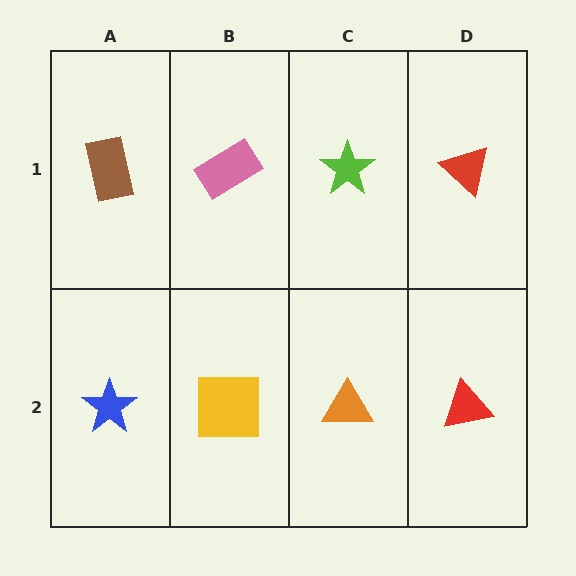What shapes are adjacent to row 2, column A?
A brown rectangle (row 1, column A), a yellow square (row 2, column B).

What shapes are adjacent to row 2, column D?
A red triangle (row 1, column D), an orange triangle (row 2, column C).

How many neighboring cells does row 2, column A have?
2.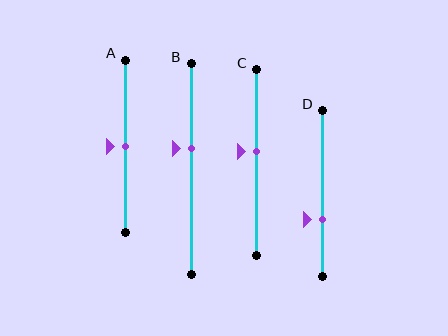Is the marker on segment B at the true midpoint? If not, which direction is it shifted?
No, the marker on segment B is shifted upward by about 10% of the segment length.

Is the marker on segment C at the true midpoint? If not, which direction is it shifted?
No, the marker on segment C is shifted upward by about 6% of the segment length.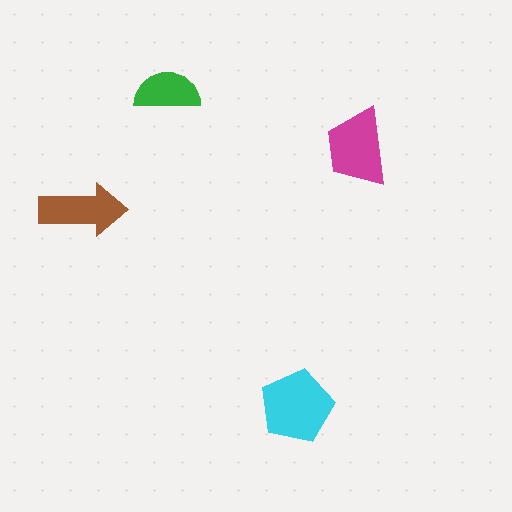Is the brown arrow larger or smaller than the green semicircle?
Larger.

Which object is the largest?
The cyan pentagon.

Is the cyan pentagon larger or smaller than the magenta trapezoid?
Larger.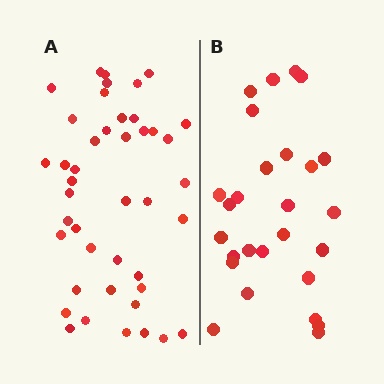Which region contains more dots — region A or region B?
Region A (the left region) has more dots.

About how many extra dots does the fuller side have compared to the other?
Region A has approximately 15 more dots than region B.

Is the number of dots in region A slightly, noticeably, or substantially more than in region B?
Region A has substantially more. The ratio is roughly 1.6 to 1.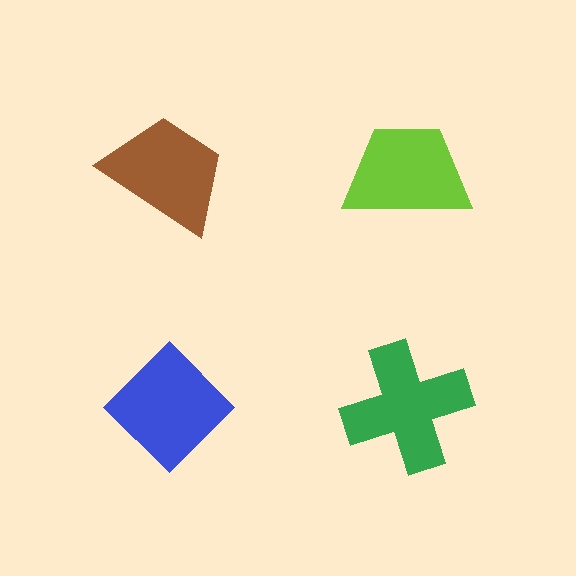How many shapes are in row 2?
2 shapes.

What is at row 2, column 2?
A green cross.